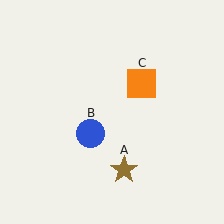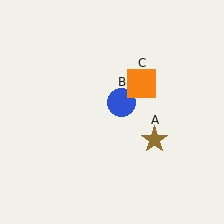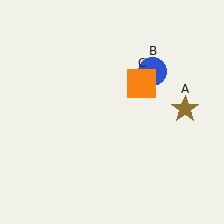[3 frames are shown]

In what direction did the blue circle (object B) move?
The blue circle (object B) moved up and to the right.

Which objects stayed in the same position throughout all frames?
Orange square (object C) remained stationary.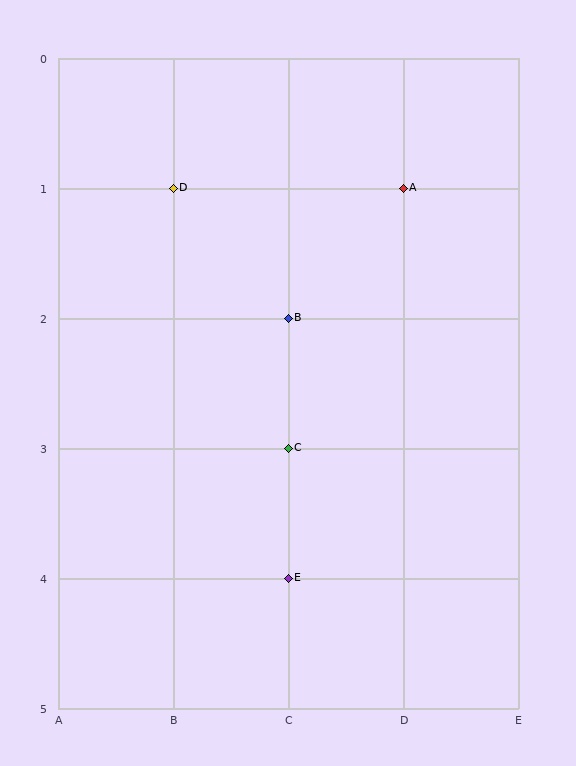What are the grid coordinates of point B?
Point B is at grid coordinates (C, 2).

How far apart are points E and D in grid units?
Points E and D are 1 column and 3 rows apart (about 3.2 grid units diagonally).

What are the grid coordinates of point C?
Point C is at grid coordinates (C, 3).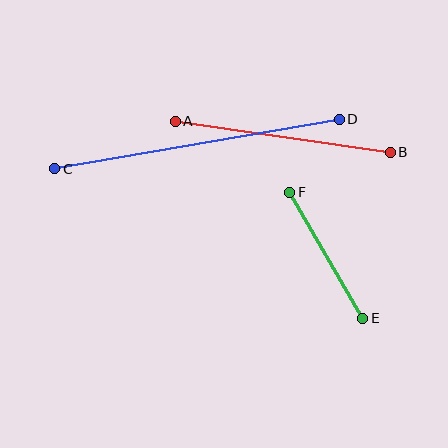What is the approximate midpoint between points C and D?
The midpoint is at approximately (197, 144) pixels.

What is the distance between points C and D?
The distance is approximately 289 pixels.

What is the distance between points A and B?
The distance is approximately 217 pixels.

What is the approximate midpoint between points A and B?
The midpoint is at approximately (283, 137) pixels.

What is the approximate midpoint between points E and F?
The midpoint is at approximately (326, 255) pixels.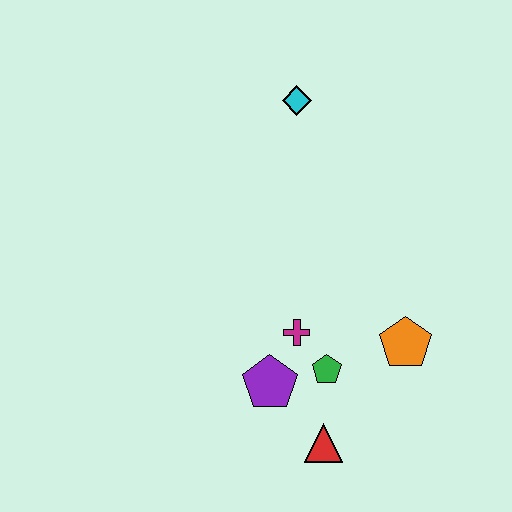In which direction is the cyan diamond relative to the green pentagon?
The cyan diamond is above the green pentagon.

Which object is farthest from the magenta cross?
The cyan diamond is farthest from the magenta cross.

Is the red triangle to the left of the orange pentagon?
Yes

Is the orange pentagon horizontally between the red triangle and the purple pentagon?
No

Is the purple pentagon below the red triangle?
No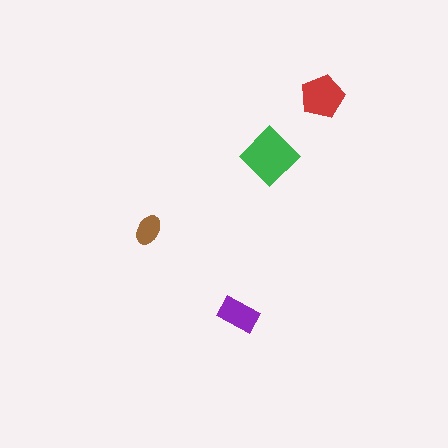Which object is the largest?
The green diamond.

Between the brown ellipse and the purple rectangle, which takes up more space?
The purple rectangle.